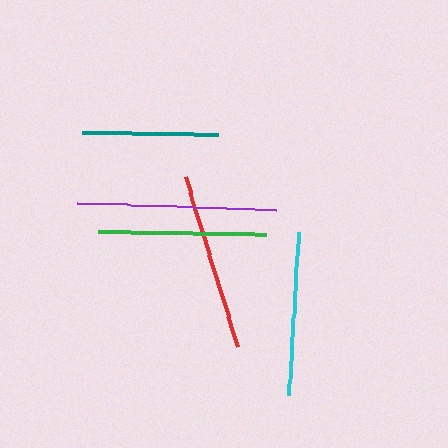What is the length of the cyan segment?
The cyan segment is approximately 163 pixels long.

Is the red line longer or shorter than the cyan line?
The red line is longer than the cyan line.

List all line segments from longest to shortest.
From longest to shortest: purple, red, green, cyan, teal.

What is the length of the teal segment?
The teal segment is approximately 136 pixels long.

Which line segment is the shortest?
The teal line is the shortest at approximately 136 pixels.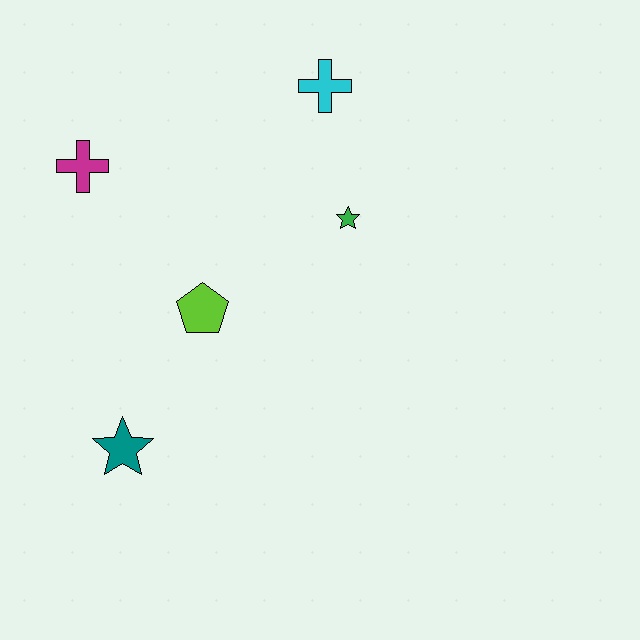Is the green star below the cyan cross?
Yes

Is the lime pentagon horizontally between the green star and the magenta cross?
Yes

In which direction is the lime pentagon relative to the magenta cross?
The lime pentagon is below the magenta cross.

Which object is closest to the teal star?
The lime pentagon is closest to the teal star.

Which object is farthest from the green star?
The teal star is farthest from the green star.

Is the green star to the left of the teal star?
No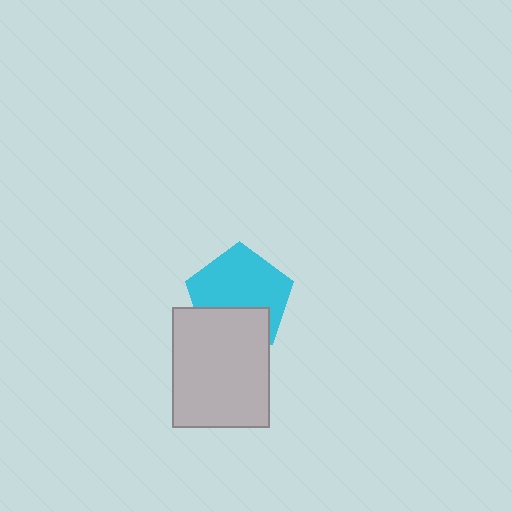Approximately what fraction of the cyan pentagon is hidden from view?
Roughly 34% of the cyan pentagon is hidden behind the light gray rectangle.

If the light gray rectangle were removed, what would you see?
You would see the complete cyan pentagon.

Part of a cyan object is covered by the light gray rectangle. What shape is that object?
It is a pentagon.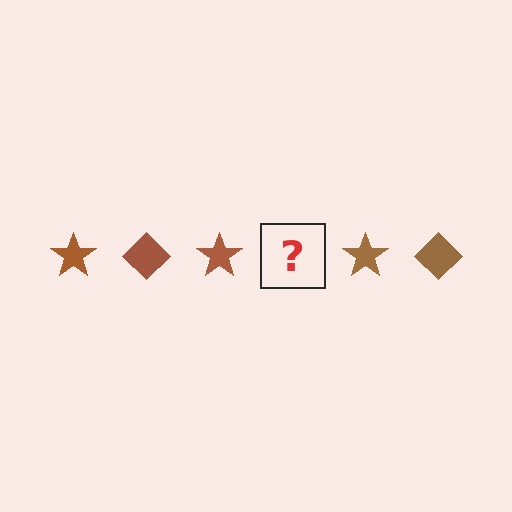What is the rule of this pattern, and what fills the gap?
The rule is that the pattern cycles through star, diamond shapes in brown. The gap should be filled with a brown diamond.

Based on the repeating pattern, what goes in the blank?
The blank should be a brown diamond.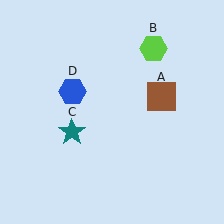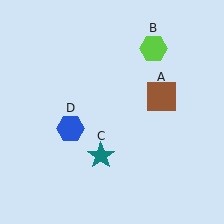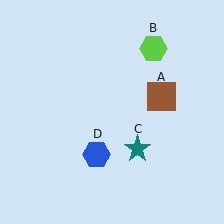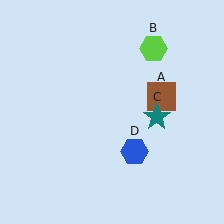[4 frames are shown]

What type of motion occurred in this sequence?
The teal star (object C), blue hexagon (object D) rotated counterclockwise around the center of the scene.